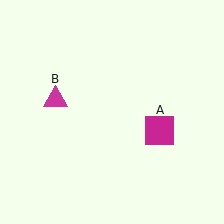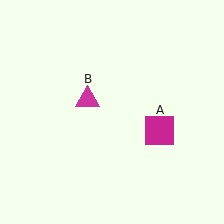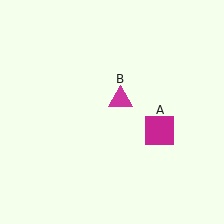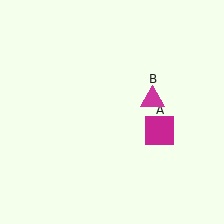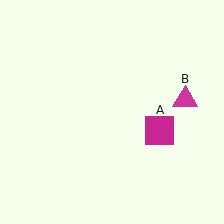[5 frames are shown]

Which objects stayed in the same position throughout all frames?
Magenta square (object A) remained stationary.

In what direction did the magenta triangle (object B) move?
The magenta triangle (object B) moved right.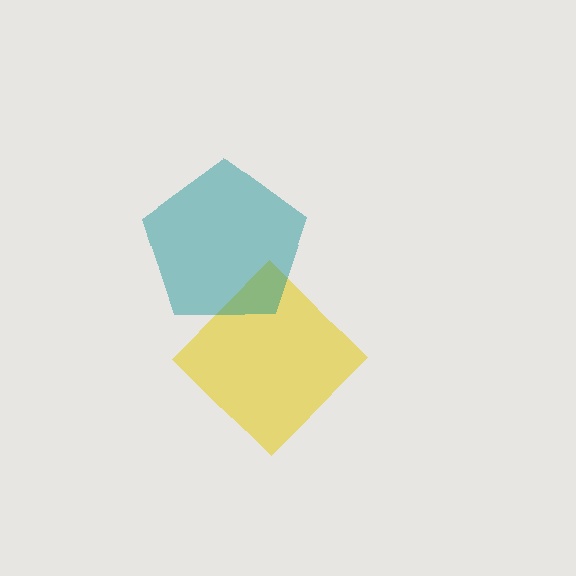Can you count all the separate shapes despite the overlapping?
Yes, there are 2 separate shapes.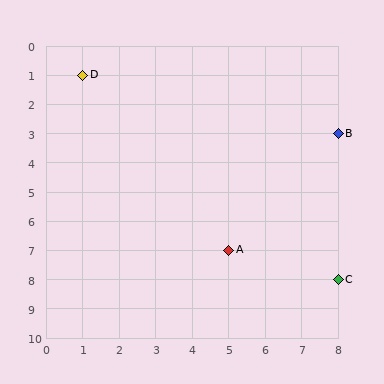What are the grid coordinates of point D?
Point D is at grid coordinates (1, 1).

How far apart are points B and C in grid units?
Points B and C are 5 rows apart.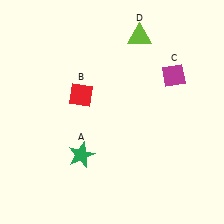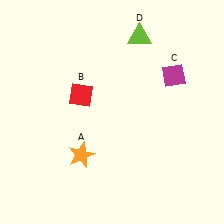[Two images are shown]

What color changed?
The star (A) changed from green in Image 1 to orange in Image 2.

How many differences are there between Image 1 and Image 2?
There is 1 difference between the two images.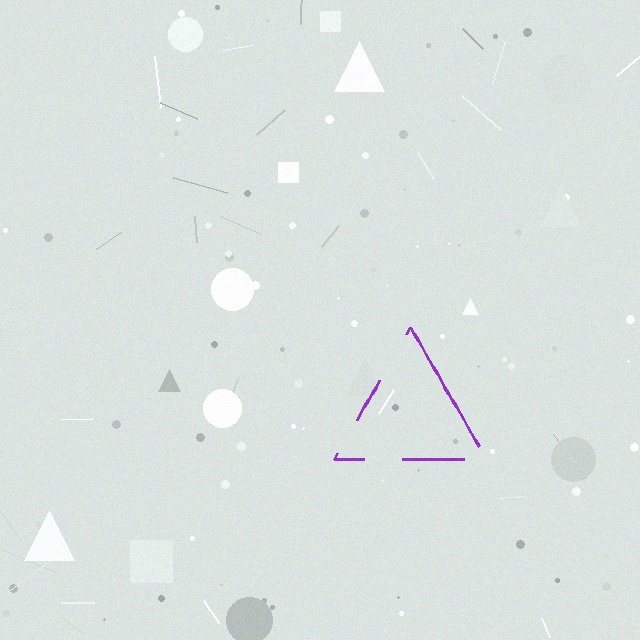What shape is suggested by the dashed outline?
The dashed outline suggests a triangle.